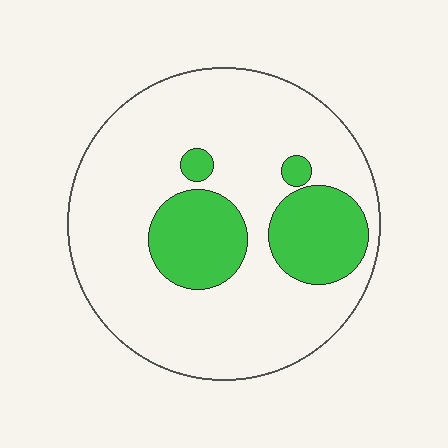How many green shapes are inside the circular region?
4.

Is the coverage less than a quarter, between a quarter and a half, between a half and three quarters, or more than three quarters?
Less than a quarter.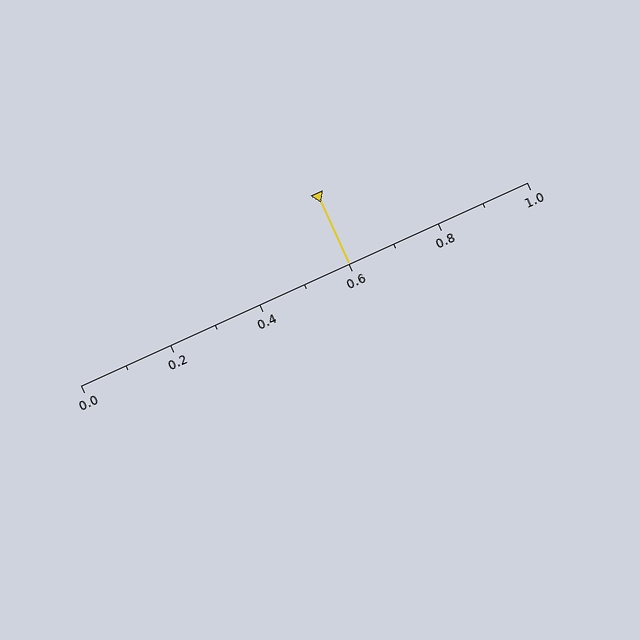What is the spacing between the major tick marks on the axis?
The major ticks are spaced 0.2 apart.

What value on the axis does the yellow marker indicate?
The marker indicates approximately 0.6.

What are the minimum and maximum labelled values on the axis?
The axis runs from 0.0 to 1.0.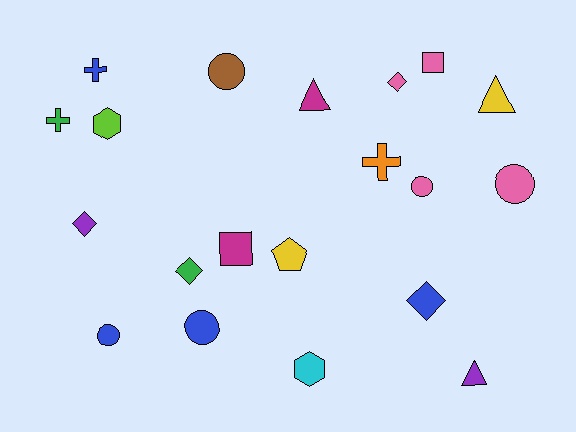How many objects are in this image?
There are 20 objects.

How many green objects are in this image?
There are 2 green objects.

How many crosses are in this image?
There are 3 crosses.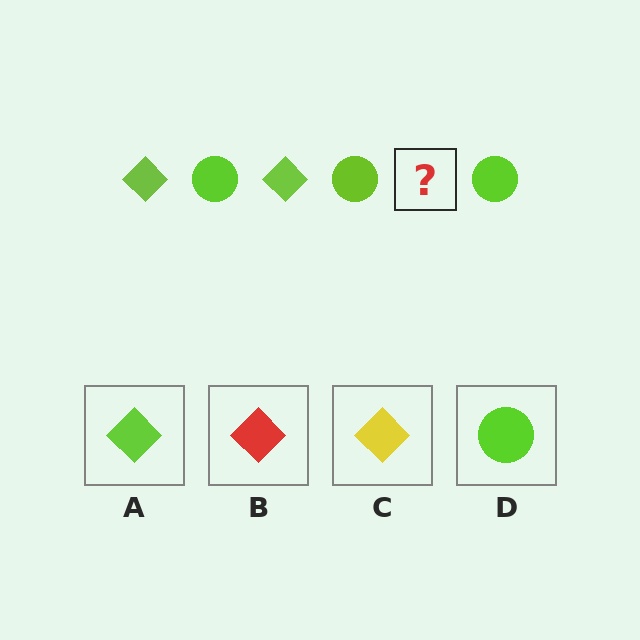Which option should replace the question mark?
Option A.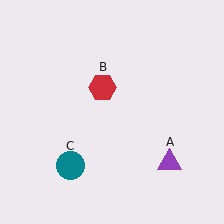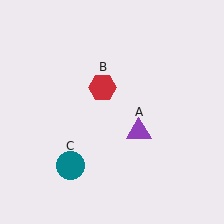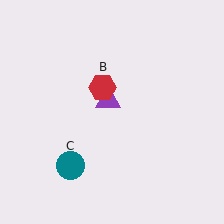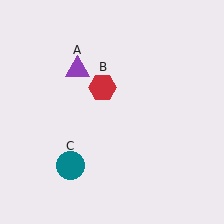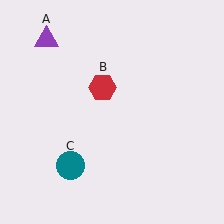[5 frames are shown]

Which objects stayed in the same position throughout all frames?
Red hexagon (object B) and teal circle (object C) remained stationary.